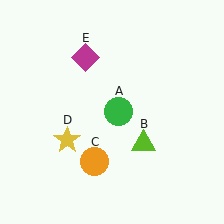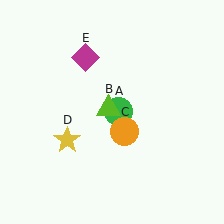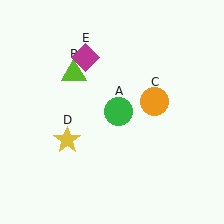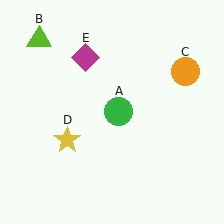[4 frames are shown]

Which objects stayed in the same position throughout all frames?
Green circle (object A) and yellow star (object D) and magenta diamond (object E) remained stationary.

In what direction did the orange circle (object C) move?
The orange circle (object C) moved up and to the right.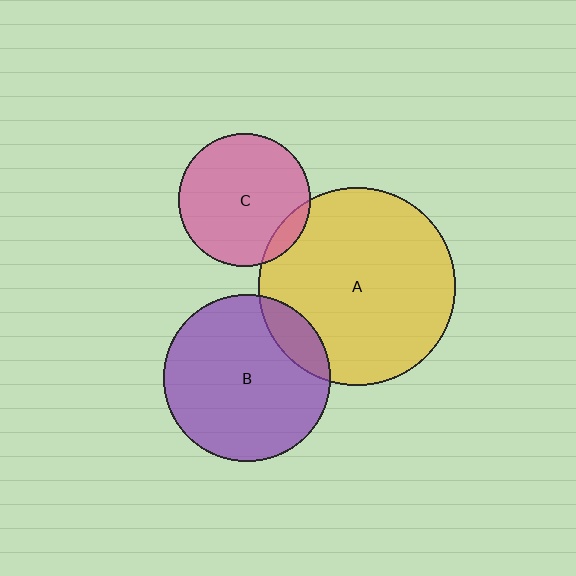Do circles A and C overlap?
Yes.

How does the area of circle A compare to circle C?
Approximately 2.2 times.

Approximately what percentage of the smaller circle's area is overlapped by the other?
Approximately 10%.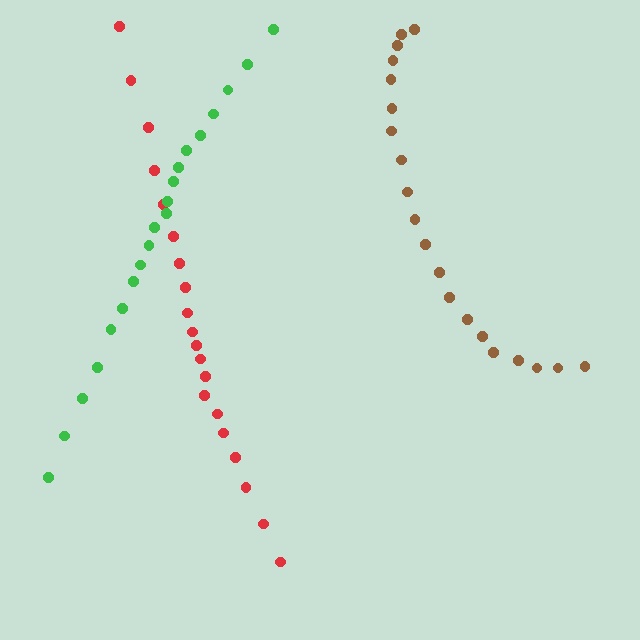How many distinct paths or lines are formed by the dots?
There are 3 distinct paths.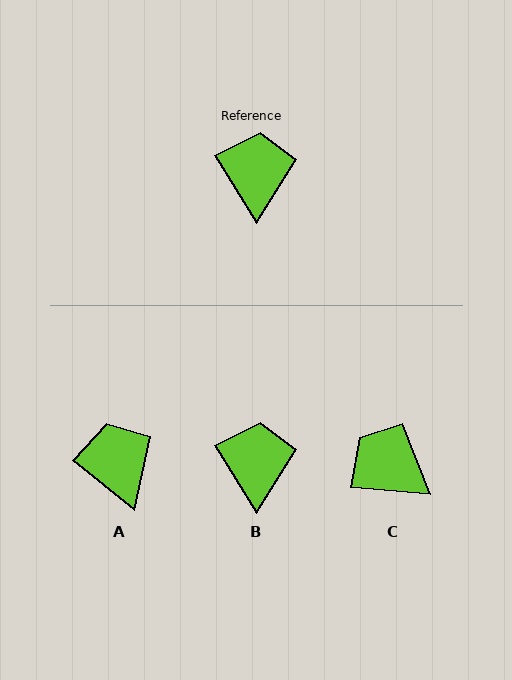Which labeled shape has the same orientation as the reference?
B.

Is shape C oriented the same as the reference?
No, it is off by about 54 degrees.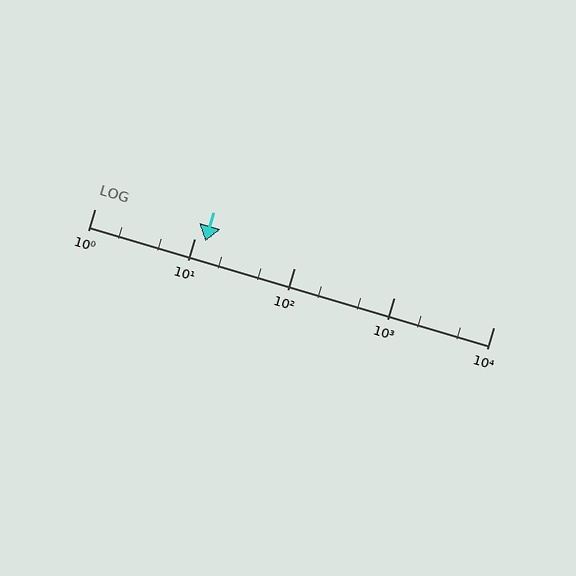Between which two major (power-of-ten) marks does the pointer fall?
The pointer is between 10 and 100.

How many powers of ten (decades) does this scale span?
The scale spans 4 decades, from 1 to 10000.